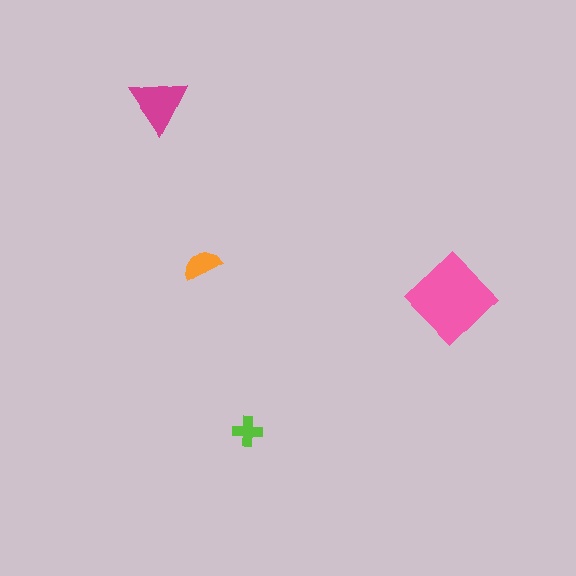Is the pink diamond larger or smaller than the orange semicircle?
Larger.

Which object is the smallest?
The lime cross.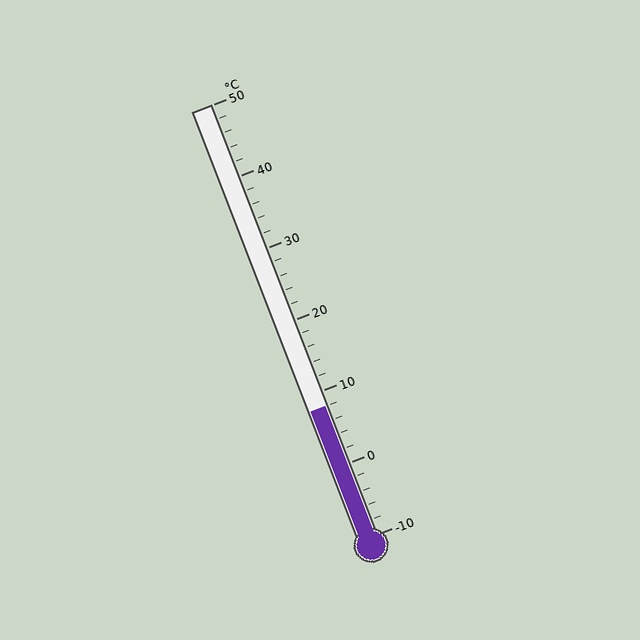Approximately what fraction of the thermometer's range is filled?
The thermometer is filled to approximately 30% of its range.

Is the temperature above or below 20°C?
The temperature is below 20°C.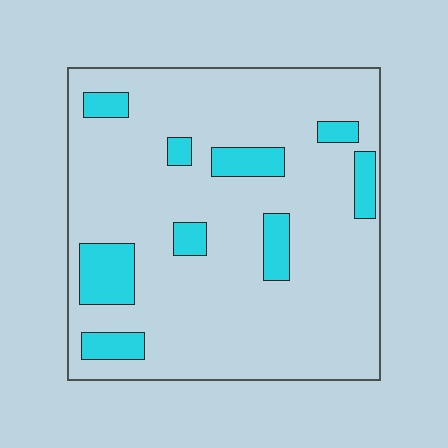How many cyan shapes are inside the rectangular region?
9.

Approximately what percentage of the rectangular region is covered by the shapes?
Approximately 15%.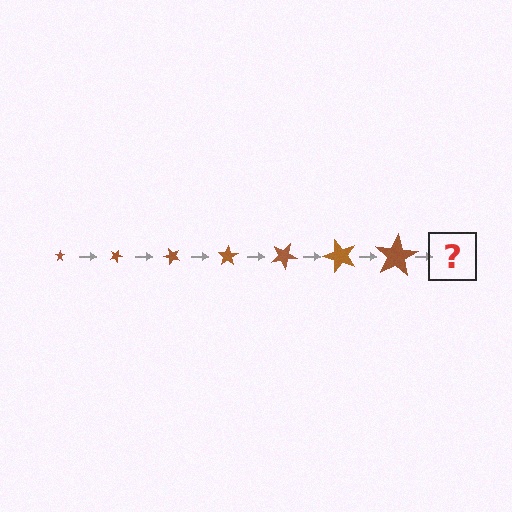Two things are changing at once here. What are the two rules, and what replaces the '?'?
The two rules are that the star grows larger each step and it rotates 25 degrees each step. The '?' should be a star, larger than the previous one and rotated 175 degrees from the start.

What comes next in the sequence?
The next element should be a star, larger than the previous one and rotated 175 degrees from the start.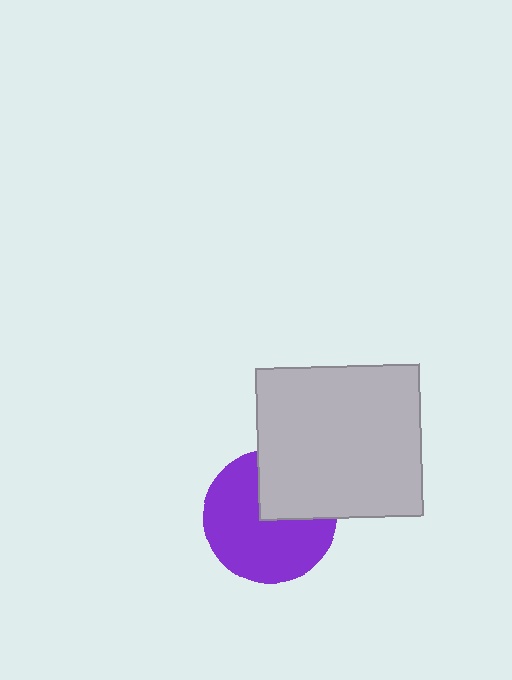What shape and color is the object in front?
The object in front is a light gray rectangle.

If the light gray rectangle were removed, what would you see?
You would see the complete purple circle.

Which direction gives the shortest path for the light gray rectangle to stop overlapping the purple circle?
Moving toward the upper-right gives the shortest separation.